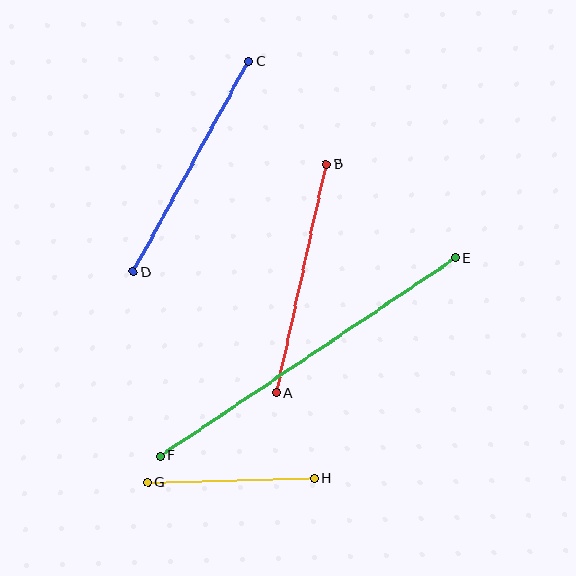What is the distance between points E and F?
The distance is approximately 356 pixels.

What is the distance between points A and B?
The distance is approximately 234 pixels.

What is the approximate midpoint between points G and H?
The midpoint is at approximately (231, 481) pixels.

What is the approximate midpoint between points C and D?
The midpoint is at approximately (191, 167) pixels.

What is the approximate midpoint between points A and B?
The midpoint is at approximately (301, 279) pixels.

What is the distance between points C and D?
The distance is approximately 241 pixels.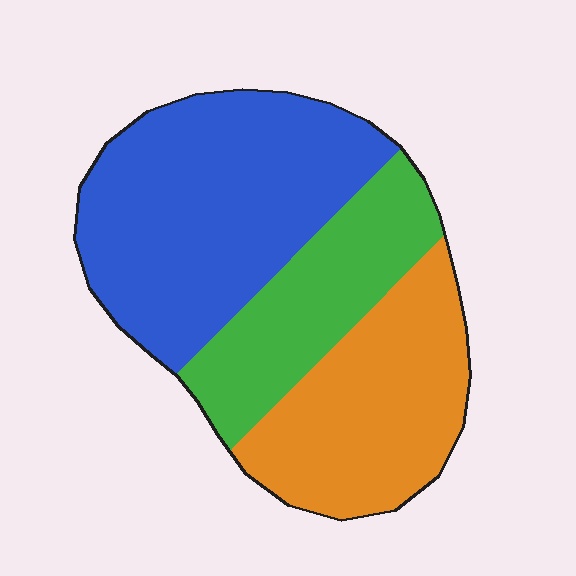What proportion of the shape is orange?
Orange covers around 30% of the shape.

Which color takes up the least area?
Green, at roughly 25%.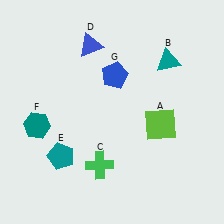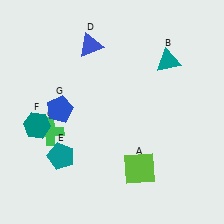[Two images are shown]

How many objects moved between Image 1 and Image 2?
3 objects moved between the two images.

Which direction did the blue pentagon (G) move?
The blue pentagon (G) moved left.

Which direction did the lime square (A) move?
The lime square (A) moved down.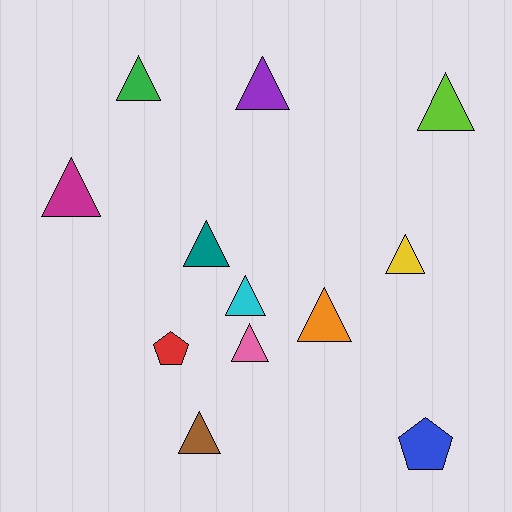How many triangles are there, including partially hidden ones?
There are 10 triangles.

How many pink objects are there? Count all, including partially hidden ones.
There is 1 pink object.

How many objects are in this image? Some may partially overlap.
There are 12 objects.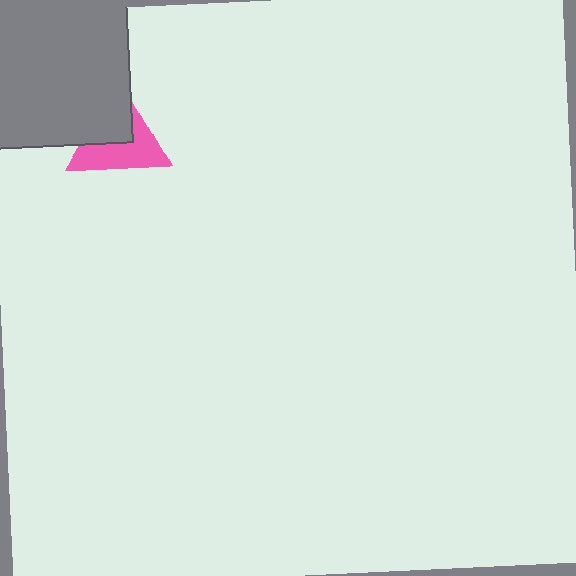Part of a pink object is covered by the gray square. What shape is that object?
It is a triangle.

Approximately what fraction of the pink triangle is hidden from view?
Roughly 43% of the pink triangle is hidden behind the gray square.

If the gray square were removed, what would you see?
You would see the complete pink triangle.